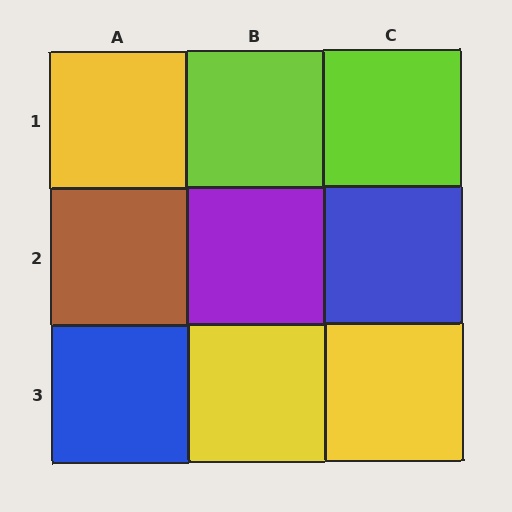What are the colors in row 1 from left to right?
Yellow, lime, lime.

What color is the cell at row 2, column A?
Brown.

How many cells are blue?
2 cells are blue.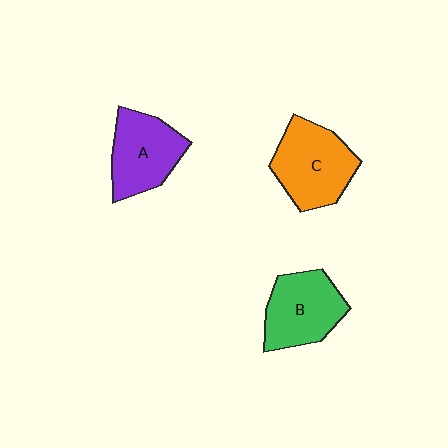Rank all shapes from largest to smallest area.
From largest to smallest: C (orange), B (green), A (purple).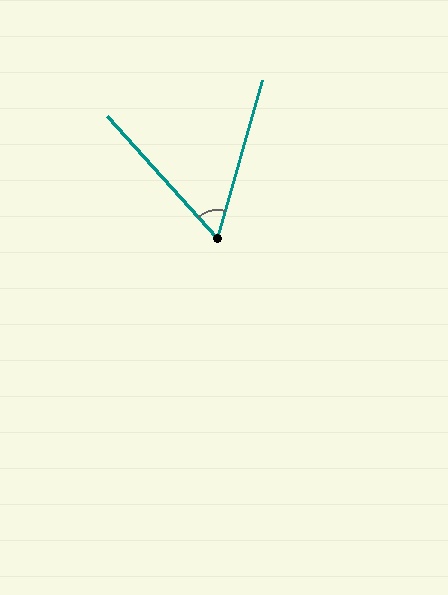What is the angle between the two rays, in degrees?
Approximately 58 degrees.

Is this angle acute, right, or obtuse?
It is acute.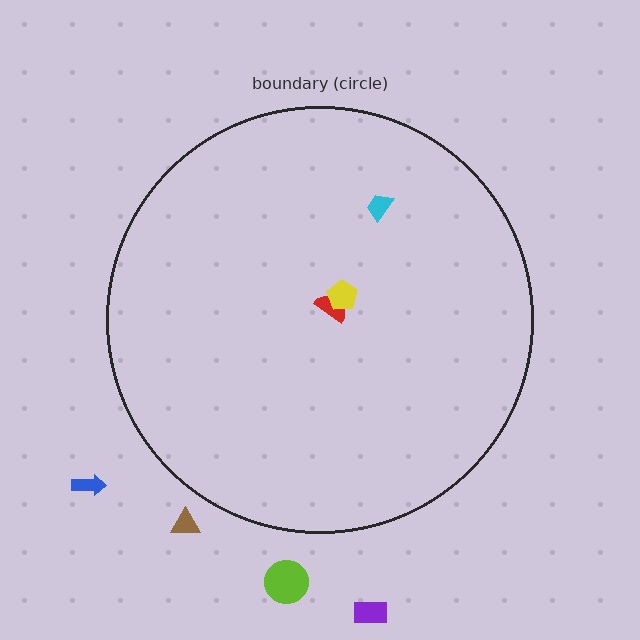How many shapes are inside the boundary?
3 inside, 4 outside.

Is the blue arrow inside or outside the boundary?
Outside.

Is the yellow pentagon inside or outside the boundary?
Inside.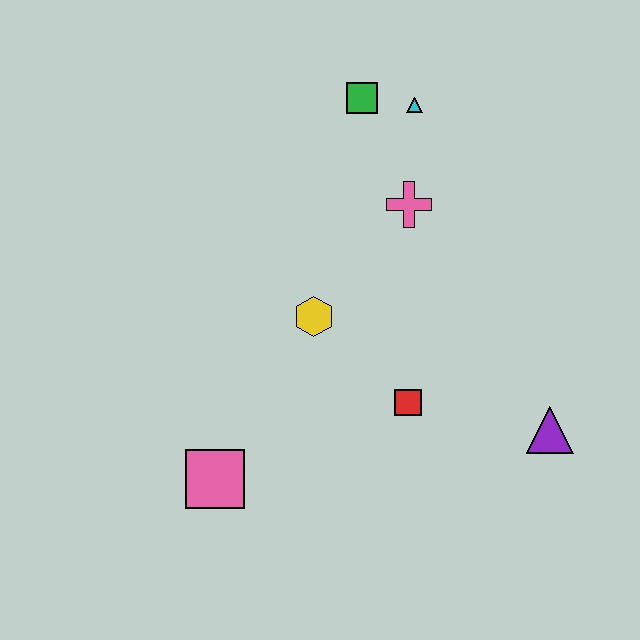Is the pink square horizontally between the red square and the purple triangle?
No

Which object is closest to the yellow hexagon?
The red square is closest to the yellow hexagon.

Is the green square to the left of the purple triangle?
Yes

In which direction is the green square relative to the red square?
The green square is above the red square.